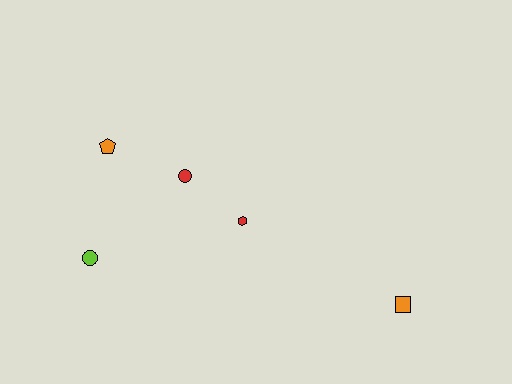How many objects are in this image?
There are 5 objects.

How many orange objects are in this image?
There are 2 orange objects.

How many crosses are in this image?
There are no crosses.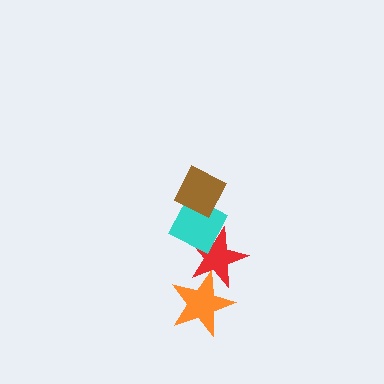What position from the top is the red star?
The red star is 3rd from the top.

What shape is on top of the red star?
The cyan diamond is on top of the red star.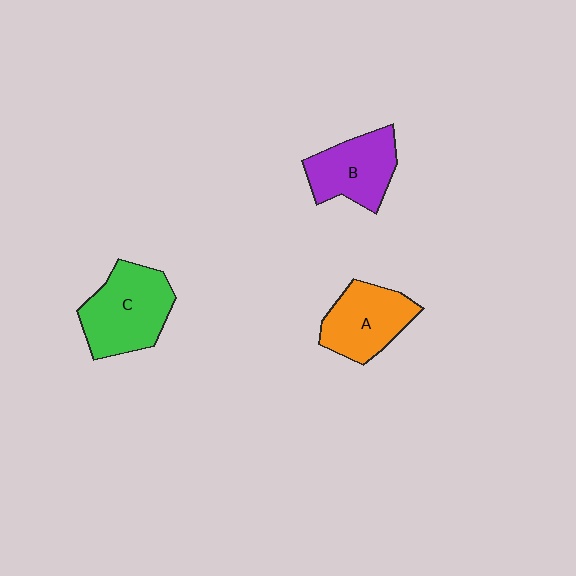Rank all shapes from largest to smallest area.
From largest to smallest: C (green), A (orange), B (purple).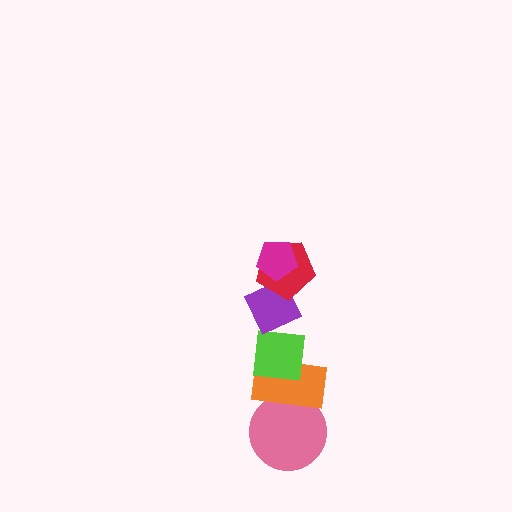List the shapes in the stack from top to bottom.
From top to bottom: the magenta pentagon, the red pentagon, the purple diamond, the lime square, the orange rectangle, the pink circle.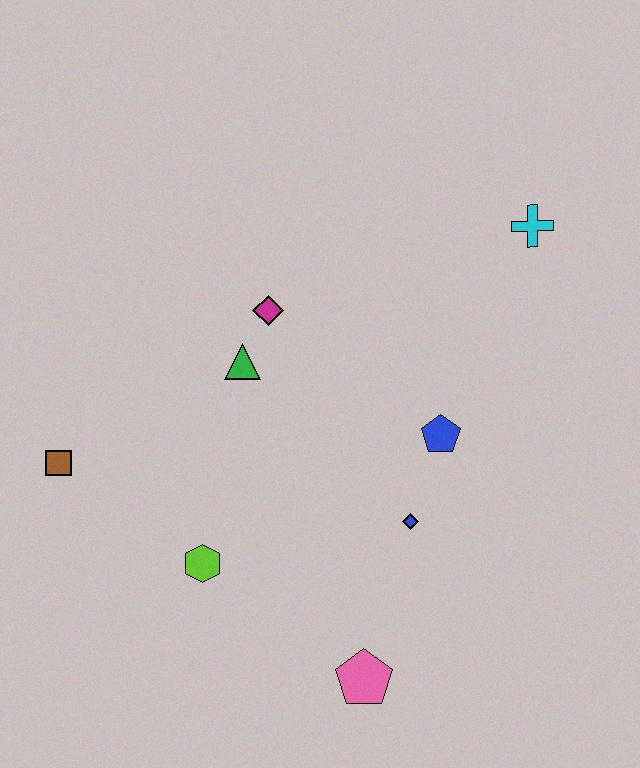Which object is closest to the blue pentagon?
The blue diamond is closest to the blue pentagon.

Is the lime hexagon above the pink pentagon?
Yes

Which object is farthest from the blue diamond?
The brown square is farthest from the blue diamond.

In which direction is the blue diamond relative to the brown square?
The blue diamond is to the right of the brown square.